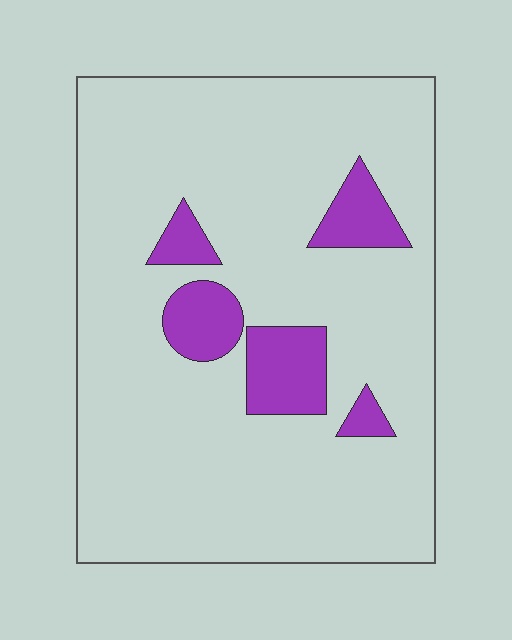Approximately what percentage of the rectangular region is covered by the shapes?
Approximately 10%.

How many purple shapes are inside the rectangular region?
5.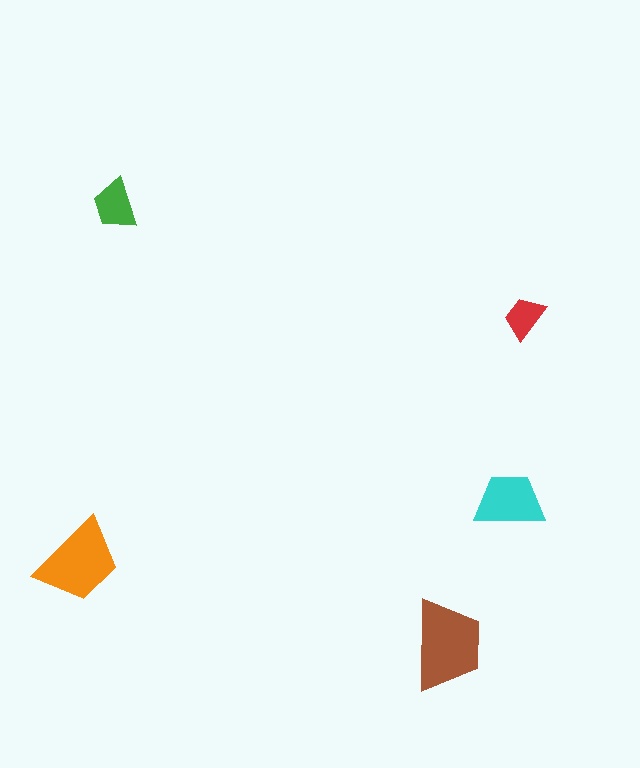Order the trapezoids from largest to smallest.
the brown one, the orange one, the cyan one, the green one, the red one.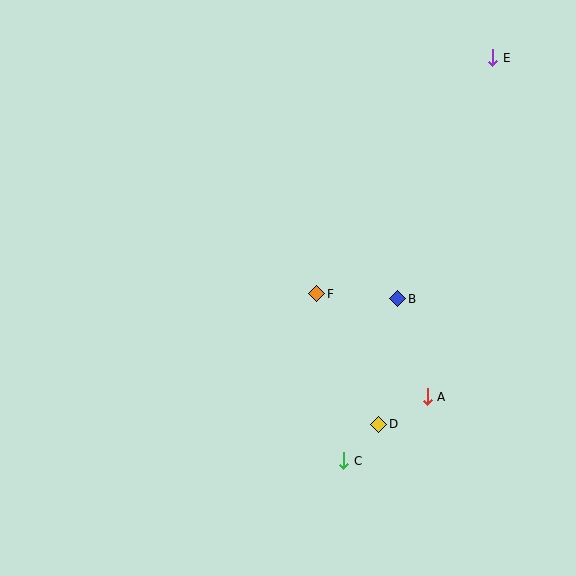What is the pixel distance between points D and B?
The distance between D and B is 127 pixels.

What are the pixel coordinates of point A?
Point A is at (427, 397).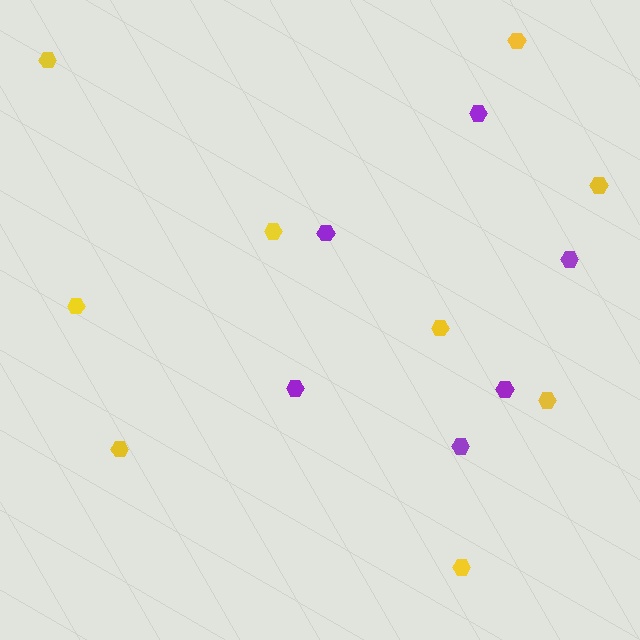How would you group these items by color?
There are 2 groups: one group of yellow hexagons (9) and one group of purple hexagons (6).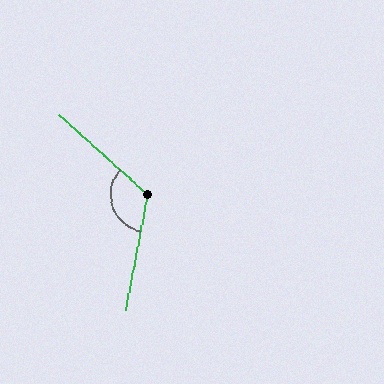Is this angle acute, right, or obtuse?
It is obtuse.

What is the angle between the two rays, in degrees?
Approximately 121 degrees.